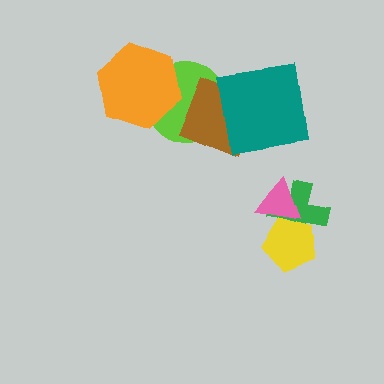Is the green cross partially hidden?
Yes, it is partially covered by another shape.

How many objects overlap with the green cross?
2 objects overlap with the green cross.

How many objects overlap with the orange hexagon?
1 object overlaps with the orange hexagon.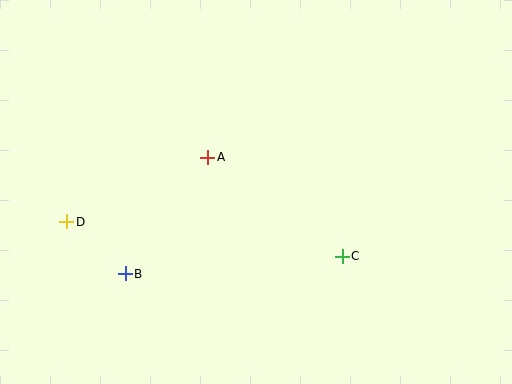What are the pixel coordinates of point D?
Point D is at (67, 222).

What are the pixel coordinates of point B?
Point B is at (125, 274).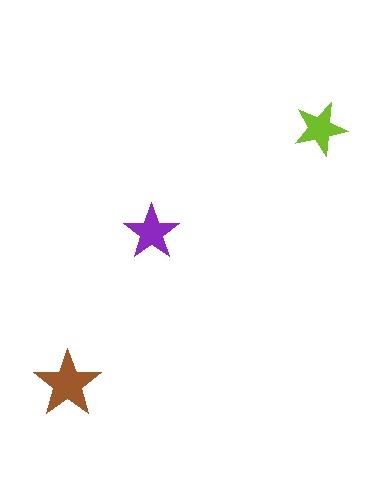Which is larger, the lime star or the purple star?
The purple one.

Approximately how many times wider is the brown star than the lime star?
About 1.5 times wider.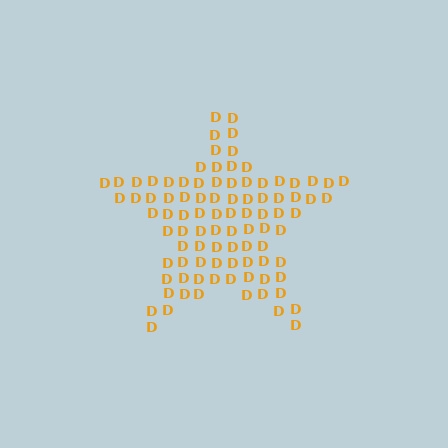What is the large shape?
The large shape is a star.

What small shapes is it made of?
It is made of small letter D's.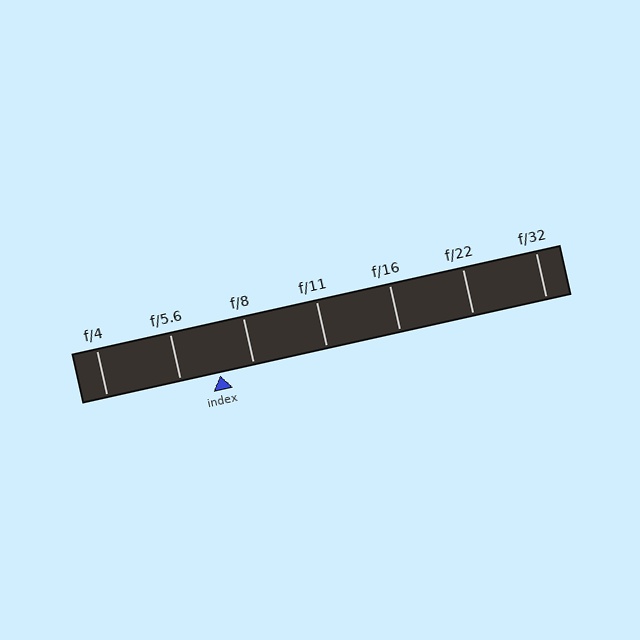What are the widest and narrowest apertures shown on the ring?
The widest aperture shown is f/4 and the narrowest is f/32.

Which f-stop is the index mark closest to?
The index mark is closest to f/8.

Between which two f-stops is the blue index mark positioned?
The index mark is between f/5.6 and f/8.